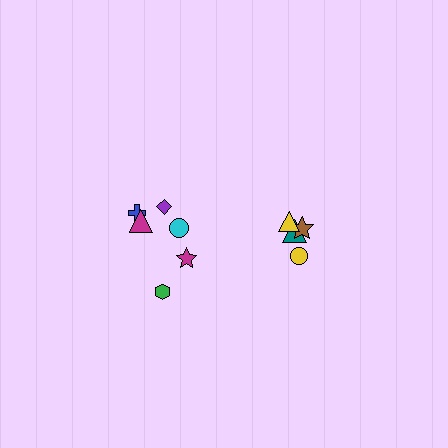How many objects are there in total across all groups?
There are 10 objects.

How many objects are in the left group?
There are 6 objects.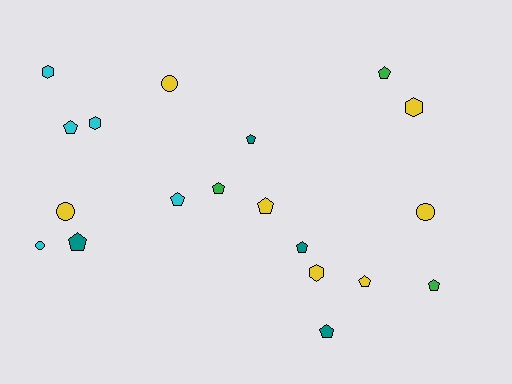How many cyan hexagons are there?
There are 2 cyan hexagons.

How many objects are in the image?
There are 19 objects.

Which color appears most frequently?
Yellow, with 7 objects.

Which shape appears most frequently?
Pentagon, with 11 objects.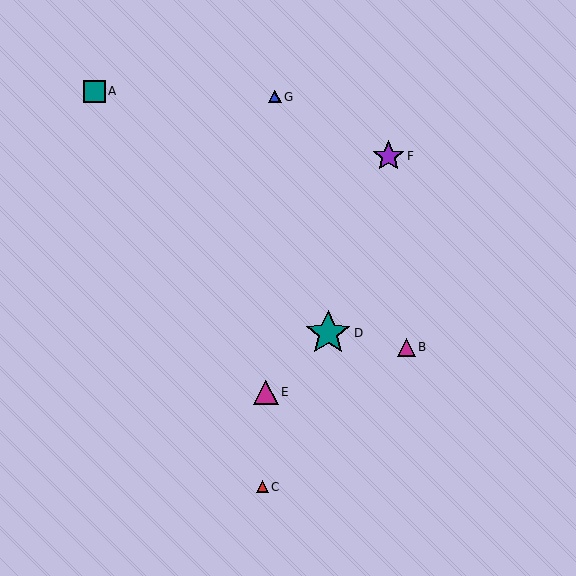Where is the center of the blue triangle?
The center of the blue triangle is at (275, 97).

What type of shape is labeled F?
Shape F is a purple star.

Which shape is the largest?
The teal star (labeled D) is the largest.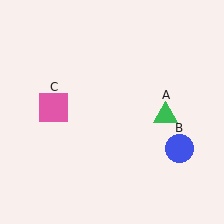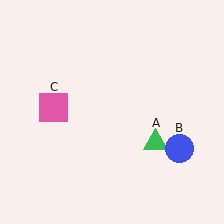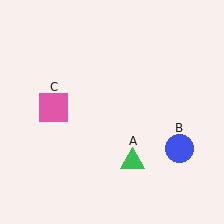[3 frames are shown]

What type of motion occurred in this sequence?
The green triangle (object A) rotated clockwise around the center of the scene.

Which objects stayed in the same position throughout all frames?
Blue circle (object B) and pink square (object C) remained stationary.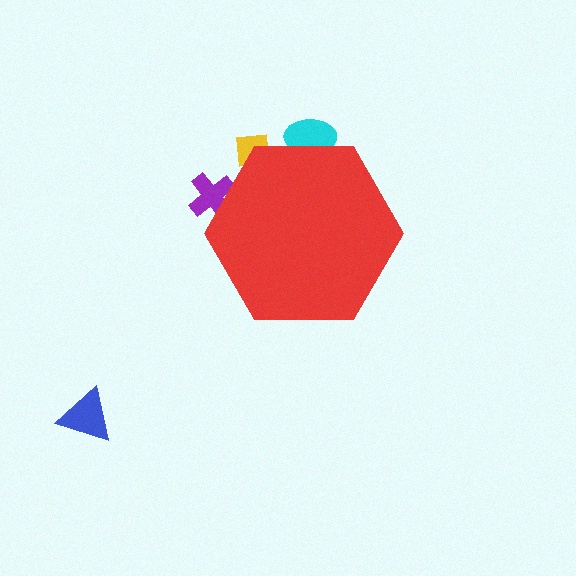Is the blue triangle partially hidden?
No, the blue triangle is fully visible.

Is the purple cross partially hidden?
Yes, the purple cross is partially hidden behind the red hexagon.